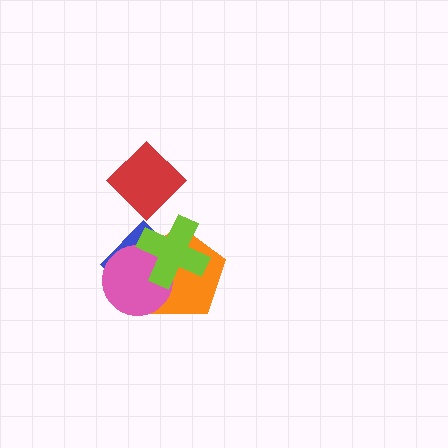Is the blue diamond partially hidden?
Yes, it is partially covered by another shape.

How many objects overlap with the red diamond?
0 objects overlap with the red diamond.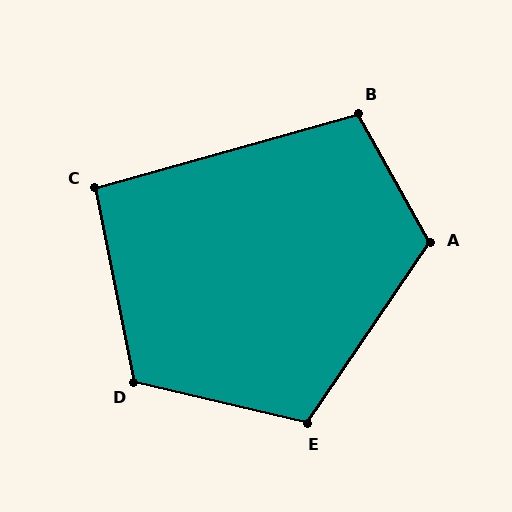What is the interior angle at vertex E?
Approximately 111 degrees (obtuse).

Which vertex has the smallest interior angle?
C, at approximately 94 degrees.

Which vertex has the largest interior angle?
A, at approximately 116 degrees.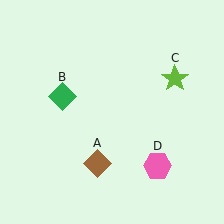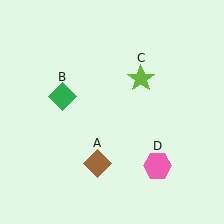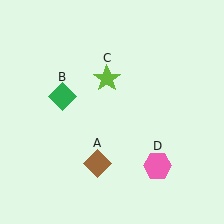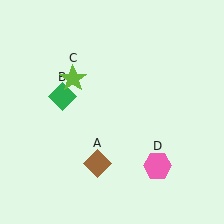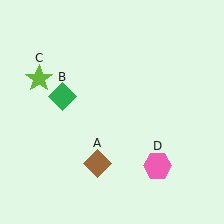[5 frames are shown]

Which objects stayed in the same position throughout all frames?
Brown diamond (object A) and green diamond (object B) and pink hexagon (object D) remained stationary.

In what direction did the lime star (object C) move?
The lime star (object C) moved left.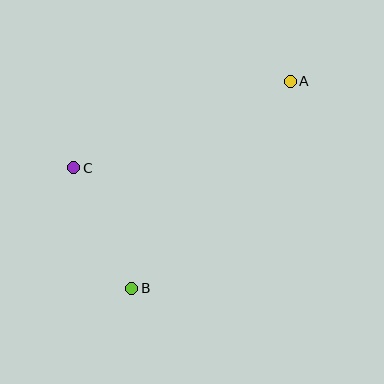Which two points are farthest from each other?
Points A and B are farthest from each other.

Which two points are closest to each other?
Points B and C are closest to each other.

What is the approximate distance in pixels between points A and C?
The distance between A and C is approximately 233 pixels.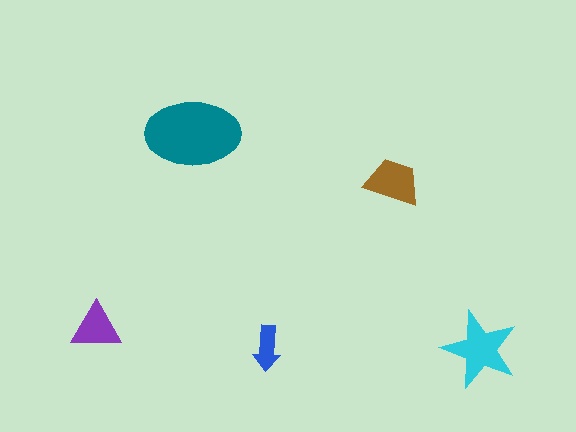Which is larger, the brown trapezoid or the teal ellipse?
The teal ellipse.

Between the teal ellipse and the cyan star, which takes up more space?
The teal ellipse.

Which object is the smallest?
The blue arrow.